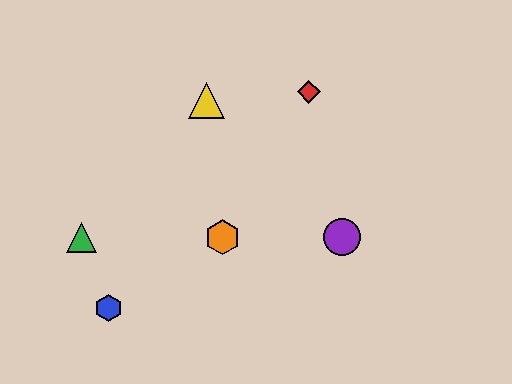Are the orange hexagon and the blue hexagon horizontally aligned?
No, the orange hexagon is at y≈237 and the blue hexagon is at y≈308.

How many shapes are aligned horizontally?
3 shapes (the green triangle, the purple circle, the orange hexagon) are aligned horizontally.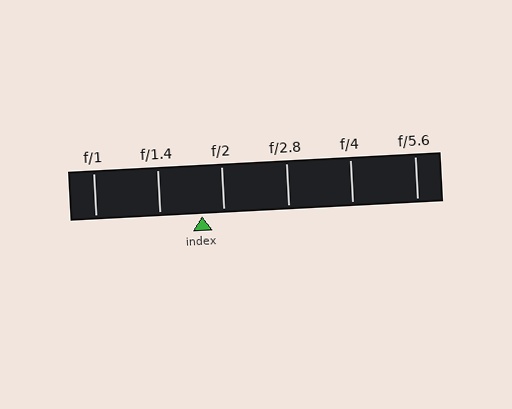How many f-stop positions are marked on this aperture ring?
There are 6 f-stop positions marked.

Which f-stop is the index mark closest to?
The index mark is closest to f/2.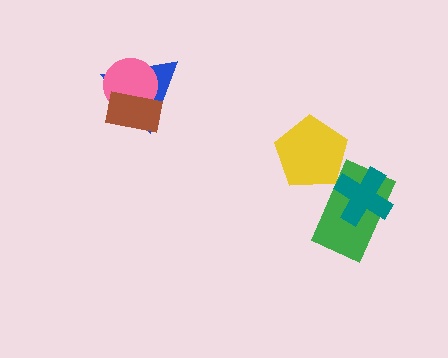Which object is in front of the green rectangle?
The teal cross is in front of the green rectangle.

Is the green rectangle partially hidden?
Yes, it is partially covered by another shape.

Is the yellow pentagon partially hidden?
Yes, it is partially covered by another shape.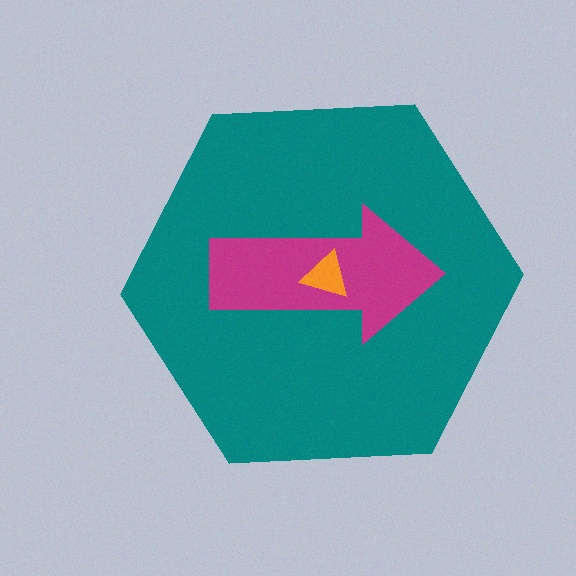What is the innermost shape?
The orange triangle.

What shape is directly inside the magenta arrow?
The orange triangle.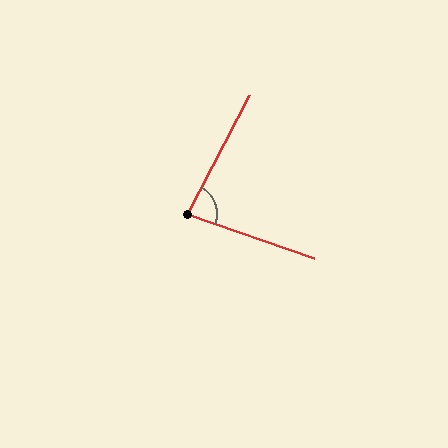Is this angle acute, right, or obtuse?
It is acute.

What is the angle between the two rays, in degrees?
Approximately 82 degrees.